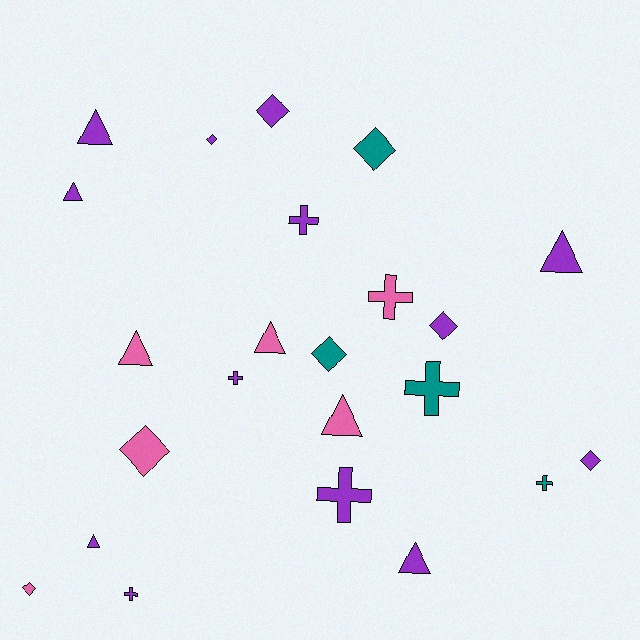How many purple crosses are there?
There are 4 purple crosses.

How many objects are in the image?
There are 23 objects.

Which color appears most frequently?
Purple, with 13 objects.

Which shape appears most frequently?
Diamond, with 8 objects.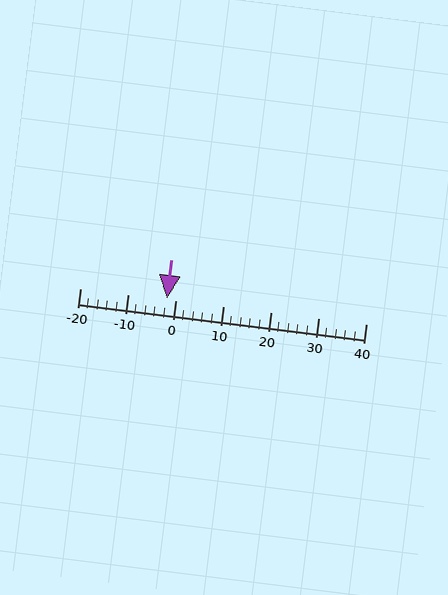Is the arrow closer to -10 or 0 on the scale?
The arrow is closer to 0.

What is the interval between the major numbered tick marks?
The major tick marks are spaced 10 units apart.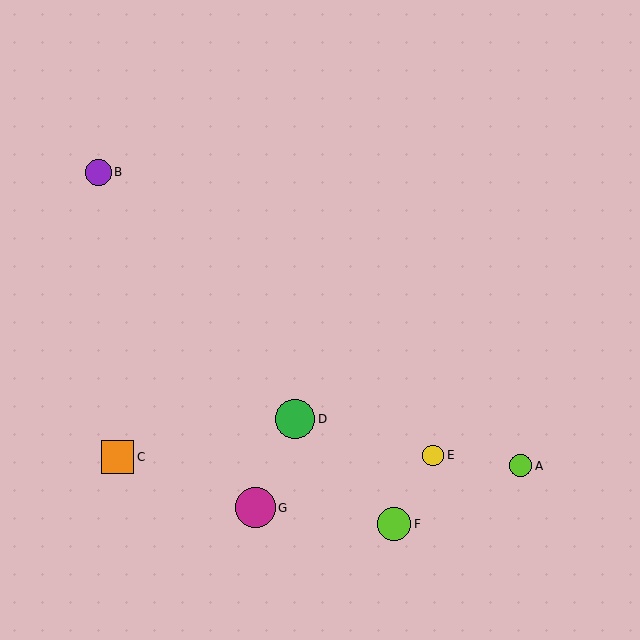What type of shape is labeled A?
Shape A is a lime circle.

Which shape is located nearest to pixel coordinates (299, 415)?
The green circle (labeled D) at (295, 419) is nearest to that location.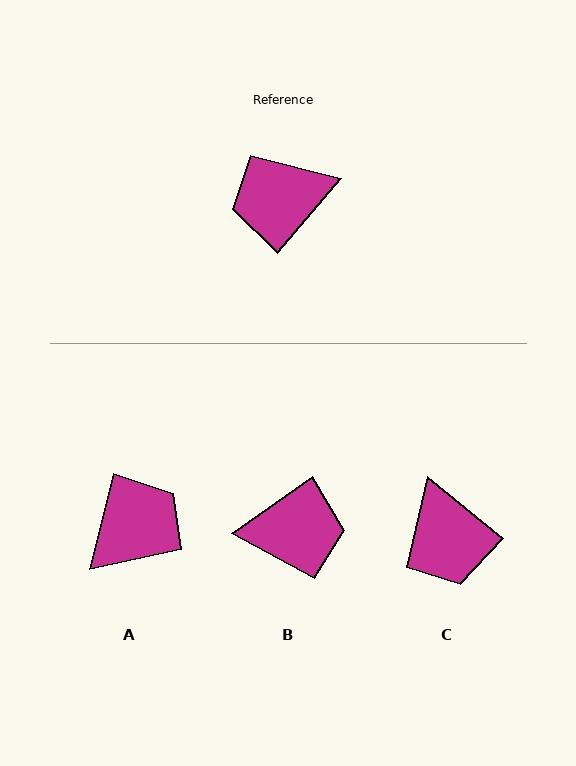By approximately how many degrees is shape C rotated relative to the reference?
Approximately 91 degrees counter-clockwise.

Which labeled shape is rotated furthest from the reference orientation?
B, about 165 degrees away.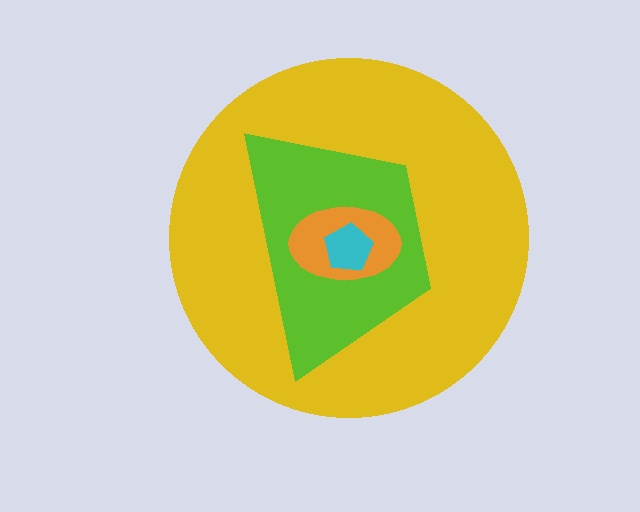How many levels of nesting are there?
4.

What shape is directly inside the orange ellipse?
The cyan pentagon.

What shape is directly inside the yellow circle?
The lime trapezoid.